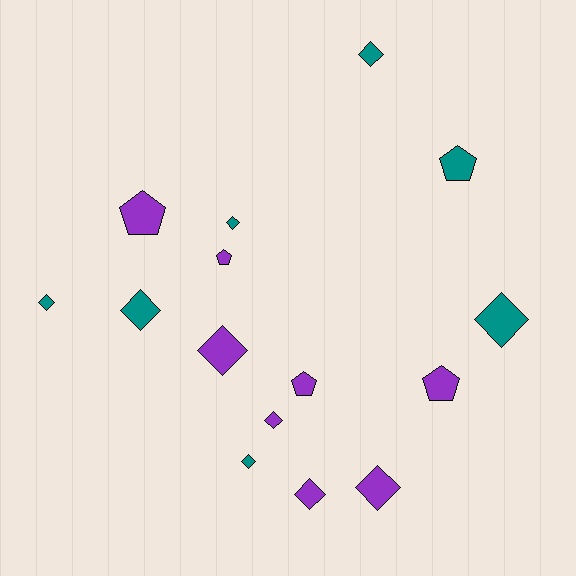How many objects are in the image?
There are 15 objects.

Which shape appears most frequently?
Diamond, with 10 objects.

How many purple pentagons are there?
There are 4 purple pentagons.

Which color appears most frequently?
Purple, with 8 objects.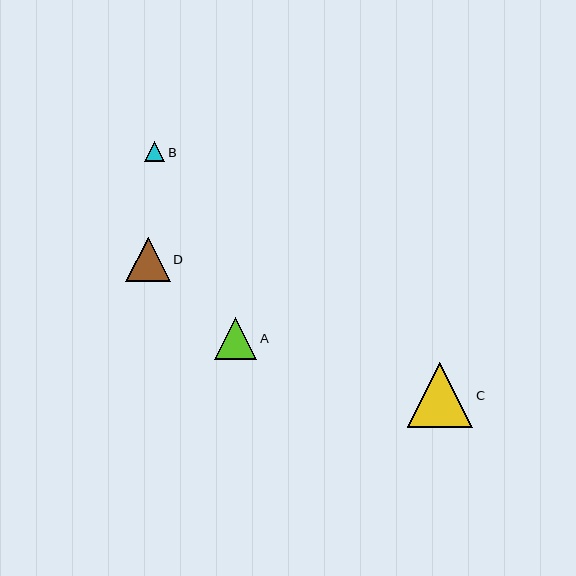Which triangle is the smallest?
Triangle B is the smallest with a size of approximately 20 pixels.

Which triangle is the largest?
Triangle C is the largest with a size of approximately 65 pixels.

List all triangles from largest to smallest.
From largest to smallest: C, D, A, B.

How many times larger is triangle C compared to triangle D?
Triangle C is approximately 1.5 times the size of triangle D.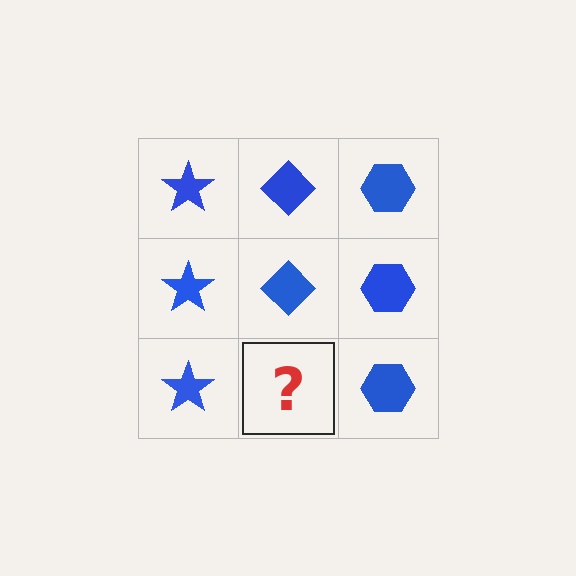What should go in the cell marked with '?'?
The missing cell should contain a blue diamond.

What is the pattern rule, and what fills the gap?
The rule is that each column has a consistent shape. The gap should be filled with a blue diamond.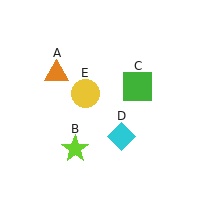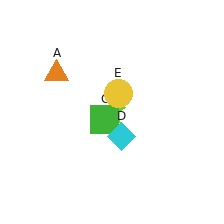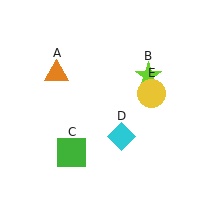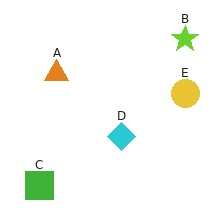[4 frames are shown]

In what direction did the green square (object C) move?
The green square (object C) moved down and to the left.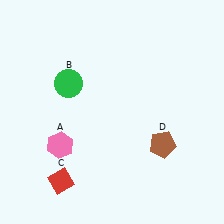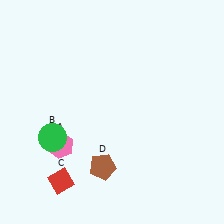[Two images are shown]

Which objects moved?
The objects that moved are: the green circle (B), the brown pentagon (D).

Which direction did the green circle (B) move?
The green circle (B) moved down.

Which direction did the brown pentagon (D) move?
The brown pentagon (D) moved left.